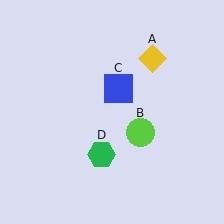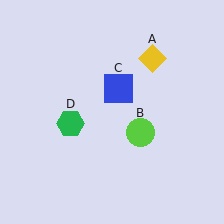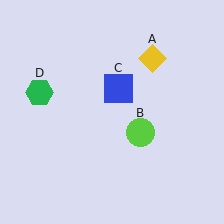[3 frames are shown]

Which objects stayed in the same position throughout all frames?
Yellow diamond (object A) and lime circle (object B) and blue square (object C) remained stationary.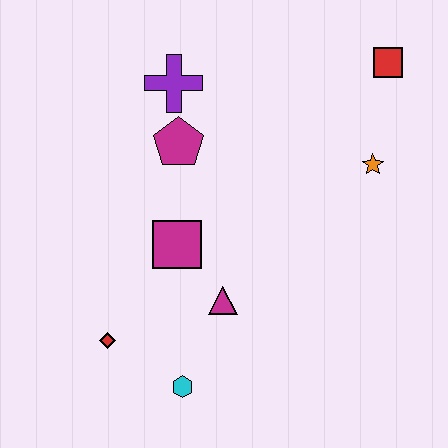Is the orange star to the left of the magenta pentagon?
No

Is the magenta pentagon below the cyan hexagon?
No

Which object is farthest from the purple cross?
The cyan hexagon is farthest from the purple cross.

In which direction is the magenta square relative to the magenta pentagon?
The magenta square is below the magenta pentagon.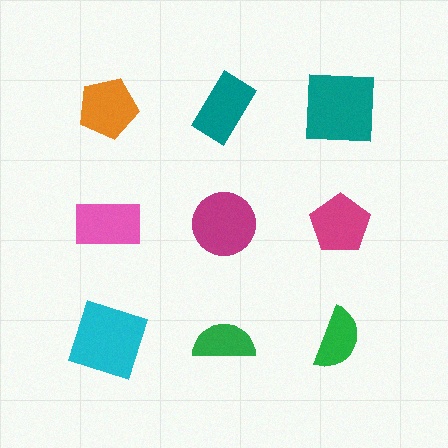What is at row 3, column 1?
A cyan square.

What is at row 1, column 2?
A teal rectangle.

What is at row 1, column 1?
An orange pentagon.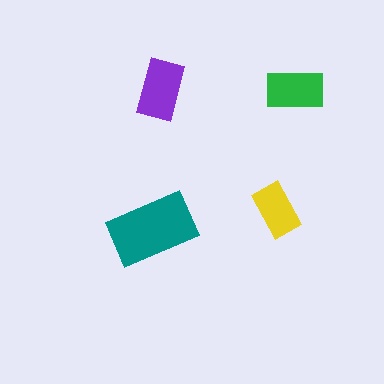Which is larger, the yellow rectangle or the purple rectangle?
The purple one.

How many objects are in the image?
There are 4 objects in the image.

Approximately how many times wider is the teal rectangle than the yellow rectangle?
About 1.5 times wider.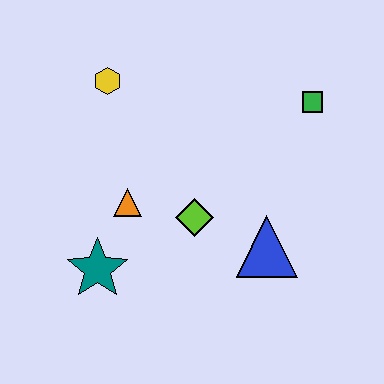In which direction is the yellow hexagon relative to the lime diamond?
The yellow hexagon is above the lime diamond.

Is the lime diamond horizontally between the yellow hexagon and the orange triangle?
No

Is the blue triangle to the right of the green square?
No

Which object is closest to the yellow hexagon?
The orange triangle is closest to the yellow hexagon.